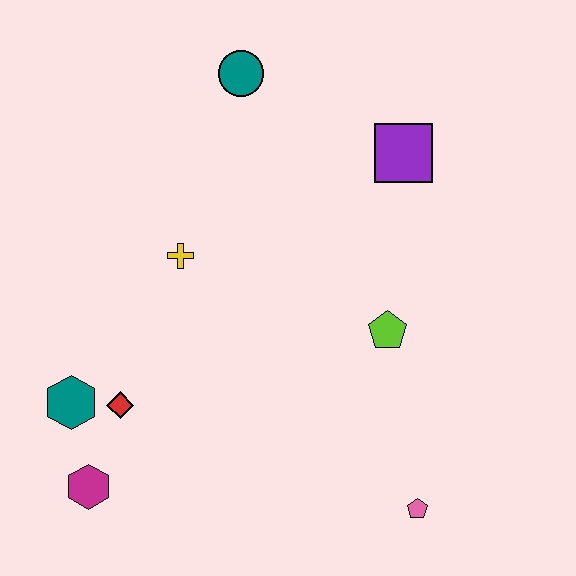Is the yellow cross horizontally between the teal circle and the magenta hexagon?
Yes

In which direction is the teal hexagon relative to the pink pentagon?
The teal hexagon is to the left of the pink pentagon.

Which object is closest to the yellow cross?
The red diamond is closest to the yellow cross.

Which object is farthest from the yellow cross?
The pink pentagon is farthest from the yellow cross.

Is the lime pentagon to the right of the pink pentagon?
No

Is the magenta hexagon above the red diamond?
No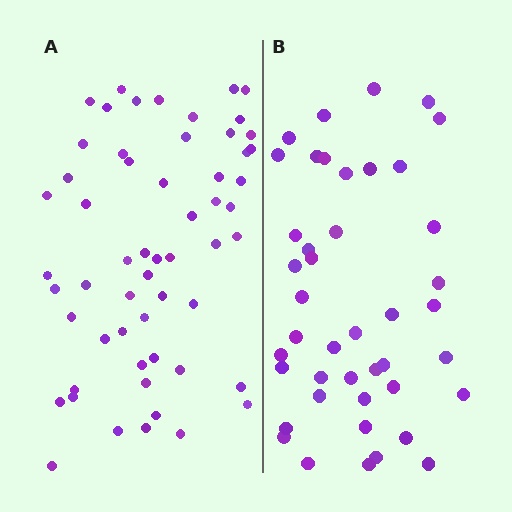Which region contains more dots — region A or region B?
Region A (the left region) has more dots.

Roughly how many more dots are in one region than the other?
Region A has approximately 15 more dots than region B.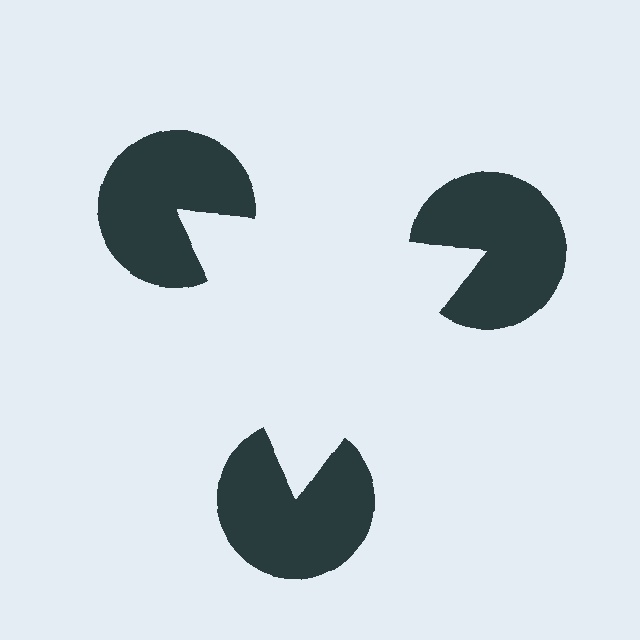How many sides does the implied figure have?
3 sides.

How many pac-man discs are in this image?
There are 3 — one at each vertex of the illusory triangle.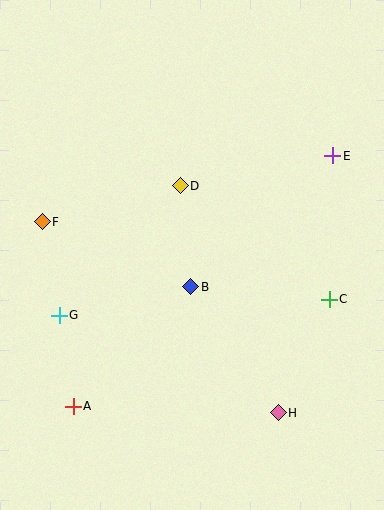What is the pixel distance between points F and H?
The distance between F and H is 304 pixels.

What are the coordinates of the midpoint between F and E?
The midpoint between F and E is at (188, 189).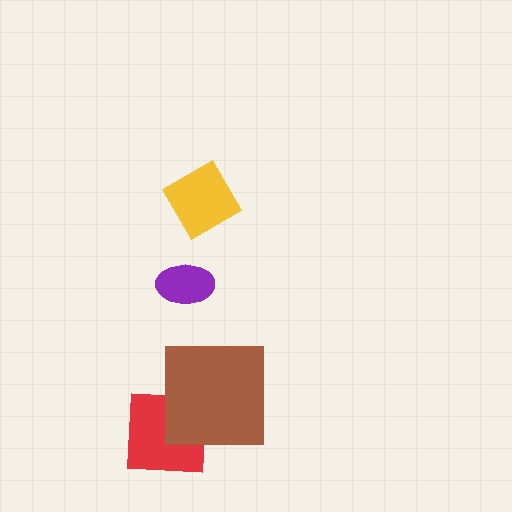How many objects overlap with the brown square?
1 object overlaps with the brown square.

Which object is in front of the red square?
The brown square is in front of the red square.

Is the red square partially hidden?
Yes, it is partially covered by another shape.